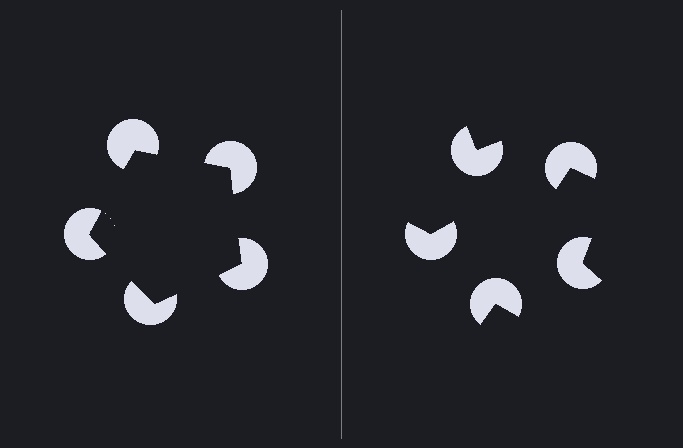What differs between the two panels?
The pac-man discs are positioned identically on both sides; only the wedge orientations differ. On the left they align to a pentagon; on the right they are misaligned.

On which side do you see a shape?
An illusory pentagon appears on the left side. On the right side the wedge cuts are rotated, so no coherent shape forms.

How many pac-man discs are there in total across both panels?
10 — 5 on each side.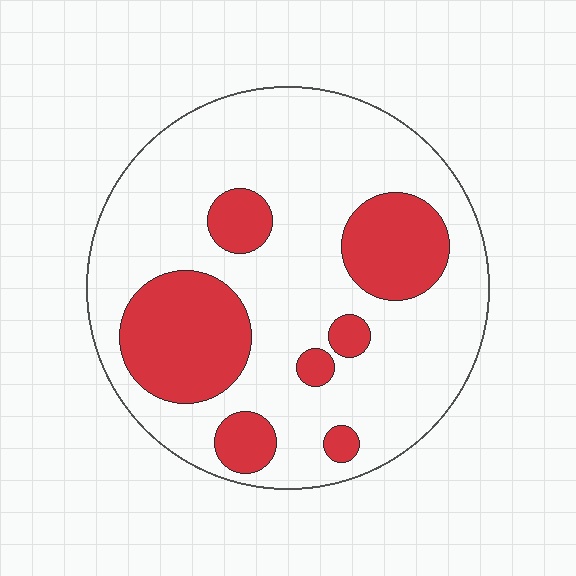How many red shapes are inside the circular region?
7.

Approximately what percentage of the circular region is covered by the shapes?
Approximately 25%.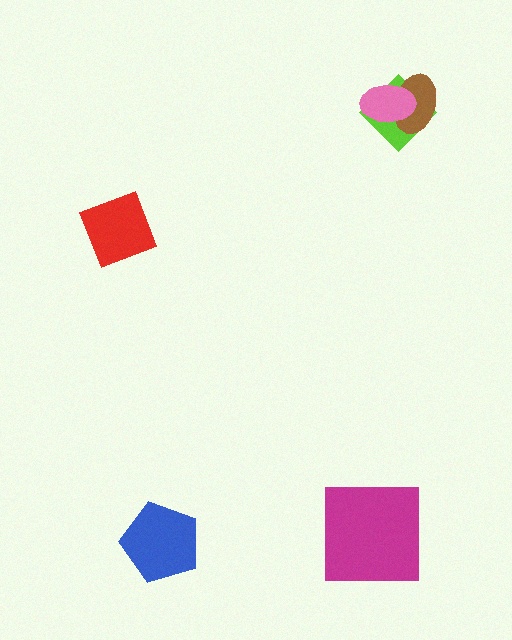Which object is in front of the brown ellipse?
The pink ellipse is in front of the brown ellipse.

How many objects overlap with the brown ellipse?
2 objects overlap with the brown ellipse.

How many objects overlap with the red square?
0 objects overlap with the red square.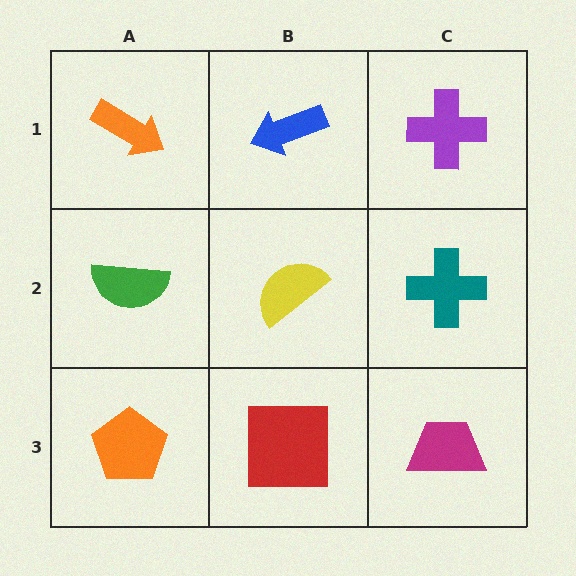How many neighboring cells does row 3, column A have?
2.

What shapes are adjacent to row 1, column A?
A green semicircle (row 2, column A), a blue arrow (row 1, column B).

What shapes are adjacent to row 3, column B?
A yellow semicircle (row 2, column B), an orange pentagon (row 3, column A), a magenta trapezoid (row 3, column C).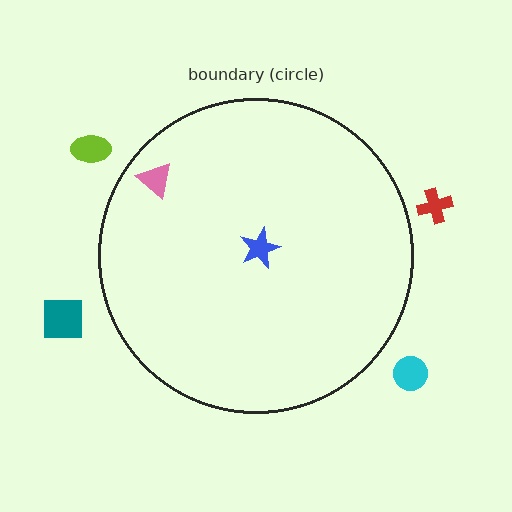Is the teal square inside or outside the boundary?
Outside.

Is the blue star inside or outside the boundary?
Inside.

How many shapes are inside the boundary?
2 inside, 4 outside.